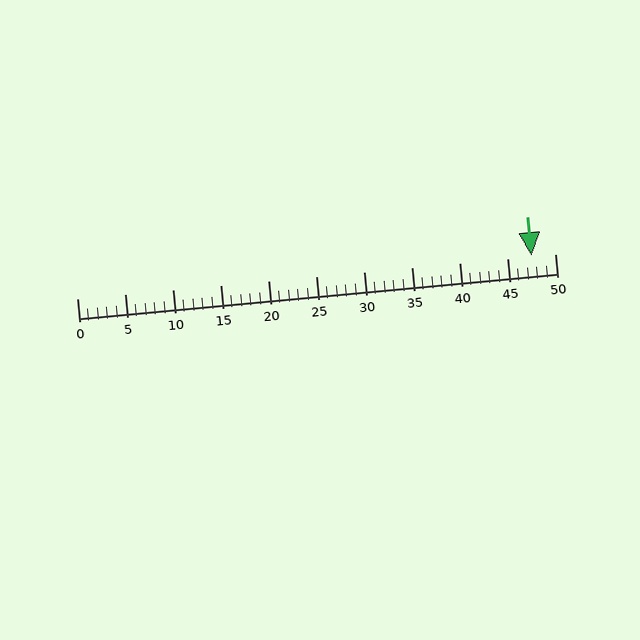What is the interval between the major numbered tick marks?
The major tick marks are spaced 5 units apart.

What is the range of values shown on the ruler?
The ruler shows values from 0 to 50.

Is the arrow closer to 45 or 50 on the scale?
The arrow is closer to 50.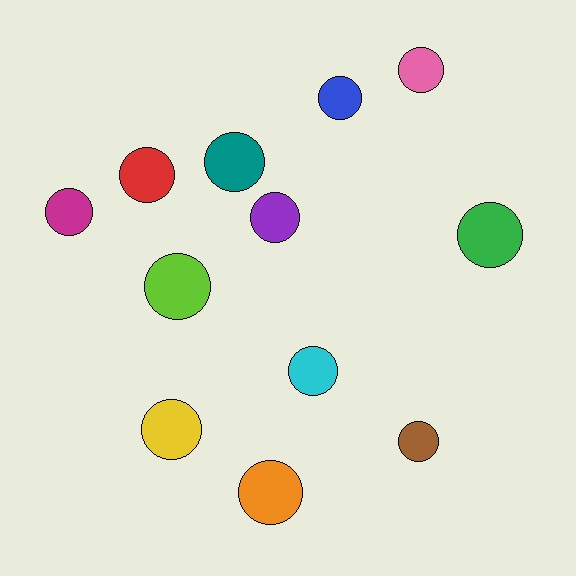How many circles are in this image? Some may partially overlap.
There are 12 circles.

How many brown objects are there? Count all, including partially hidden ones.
There is 1 brown object.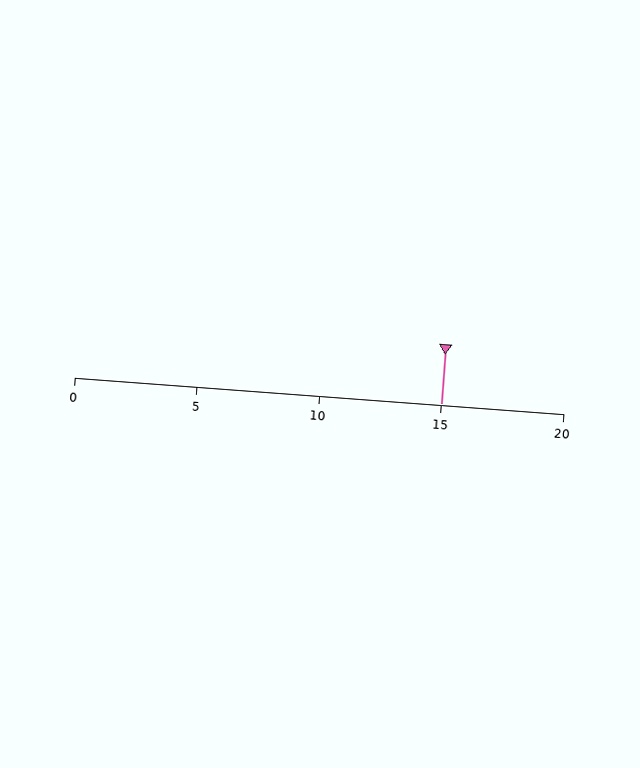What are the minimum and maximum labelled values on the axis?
The axis runs from 0 to 20.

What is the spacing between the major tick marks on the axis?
The major ticks are spaced 5 apart.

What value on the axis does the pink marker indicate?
The marker indicates approximately 15.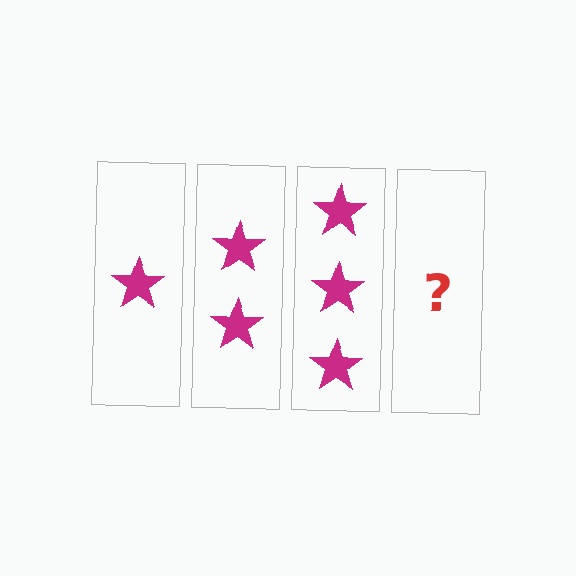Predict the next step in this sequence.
The next step is 4 stars.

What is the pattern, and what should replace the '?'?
The pattern is that each step adds one more star. The '?' should be 4 stars.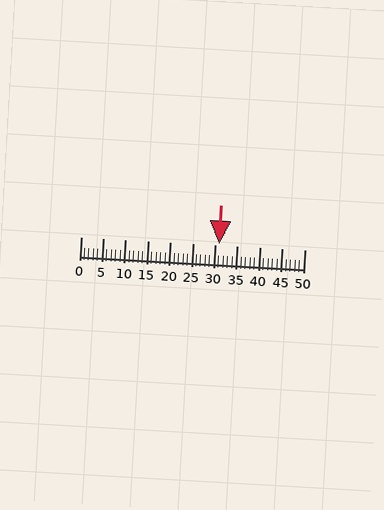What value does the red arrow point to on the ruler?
The red arrow points to approximately 31.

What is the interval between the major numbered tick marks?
The major tick marks are spaced 5 units apart.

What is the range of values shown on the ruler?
The ruler shows values from 0 to 50.